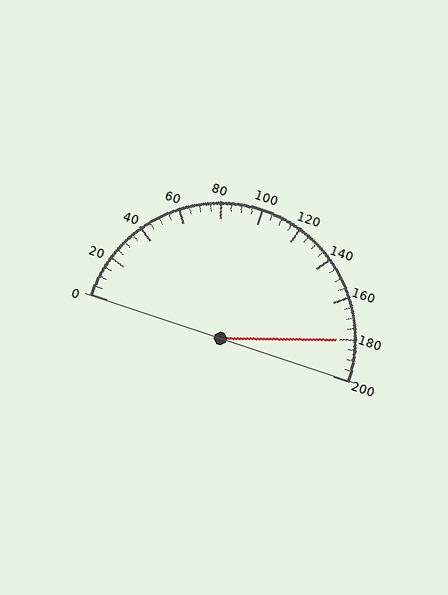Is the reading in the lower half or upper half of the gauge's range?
The reading is in the upper half of the range (0 to 200).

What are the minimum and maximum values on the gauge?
The gauge ranges from 0 to 200.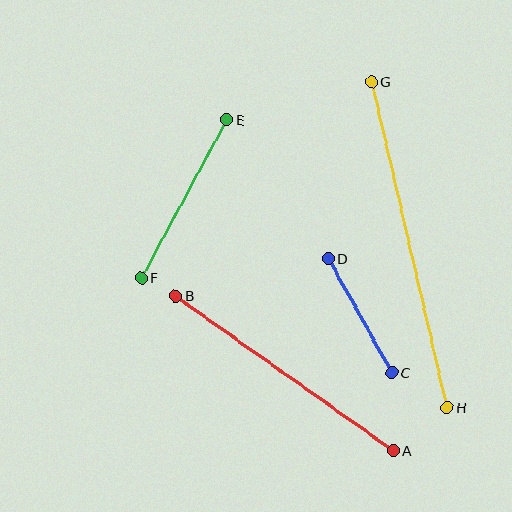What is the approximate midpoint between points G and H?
The midpoint is at approximately (409, 245) pixels.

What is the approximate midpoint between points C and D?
The midpoint is at approximately (360, 316) pixels.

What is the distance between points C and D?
The distance is approximately 131 pixels.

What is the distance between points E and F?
The distance is approximately 179 pixels.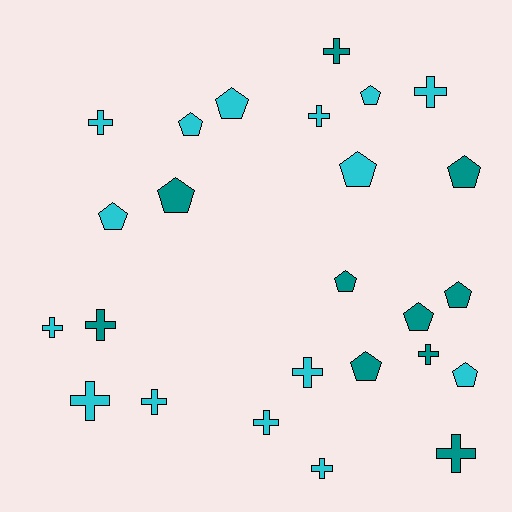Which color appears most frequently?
Cyan, with 15 objects.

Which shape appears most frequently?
Cross, with 13 objects.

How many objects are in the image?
There are 25 objects.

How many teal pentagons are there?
There are 6 teal pentagons.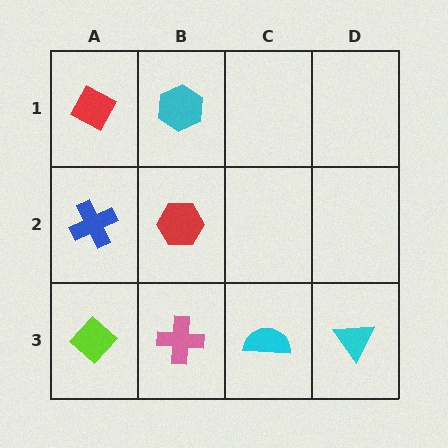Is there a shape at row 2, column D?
No, that cell is empty.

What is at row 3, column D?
A cyan triangle.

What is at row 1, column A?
A red diamond.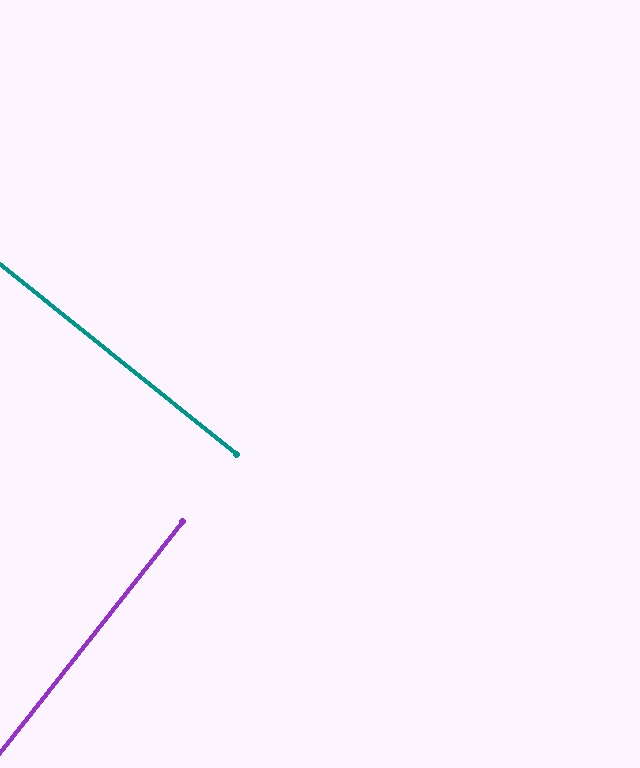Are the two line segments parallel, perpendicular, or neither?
Perpendicular — they meet at approximately 90°.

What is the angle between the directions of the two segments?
Approximately 90 degrees.